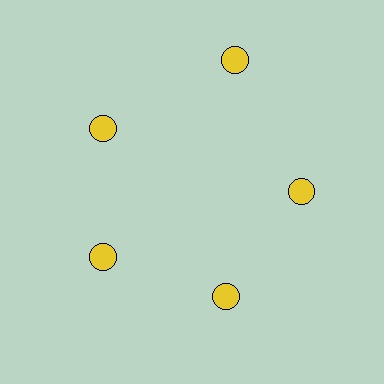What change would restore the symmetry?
The symmetry would be restored by moving it inward, back onto the ring so that all 5 circles sit at equal angles and equal distance from the center.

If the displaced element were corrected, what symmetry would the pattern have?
It would have 5-fold rotational symmetry — the pattern would map onto itself every 72 degrees.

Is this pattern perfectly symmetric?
No. The 5 yellow circles are arranged in a ring, but one element near the 1 o'clock position is pushed outward from the center, breaking the 5-fold rotational symmetry.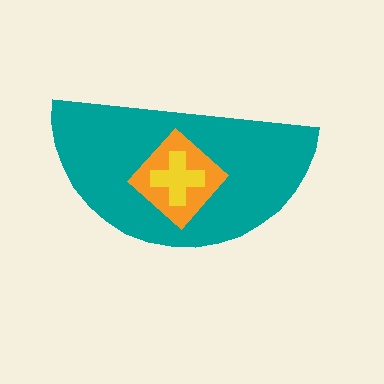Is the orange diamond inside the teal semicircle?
Yes.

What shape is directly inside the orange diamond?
The yellow cross.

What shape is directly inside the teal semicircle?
The orange diamond.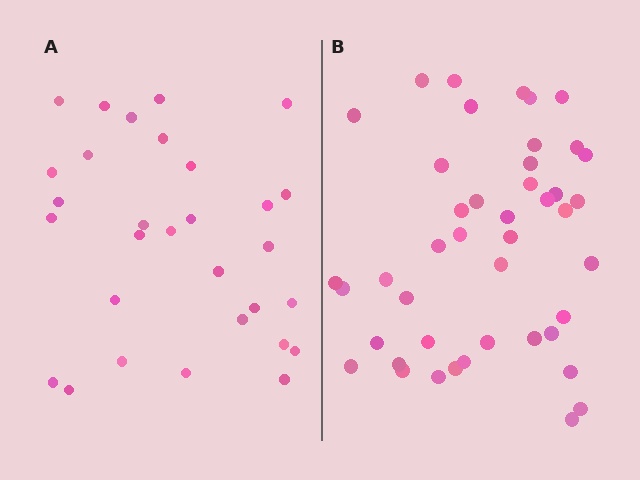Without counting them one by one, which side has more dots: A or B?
Region B (the right region) has more dots.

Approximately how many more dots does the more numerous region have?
Region B has approximately 15 more dots than region A.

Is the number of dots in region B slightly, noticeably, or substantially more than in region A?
Region B has substantially more. The ratio is roughly 1.5 to 1.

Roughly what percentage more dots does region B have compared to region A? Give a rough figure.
About 45% more.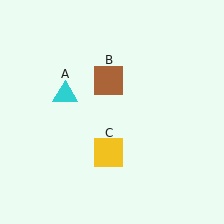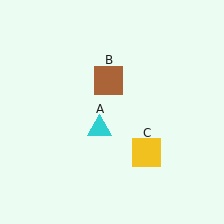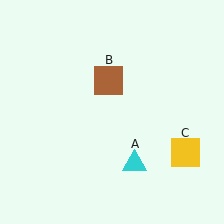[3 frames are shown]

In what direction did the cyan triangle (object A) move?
The cyan triangle (object A) moved down and to the right.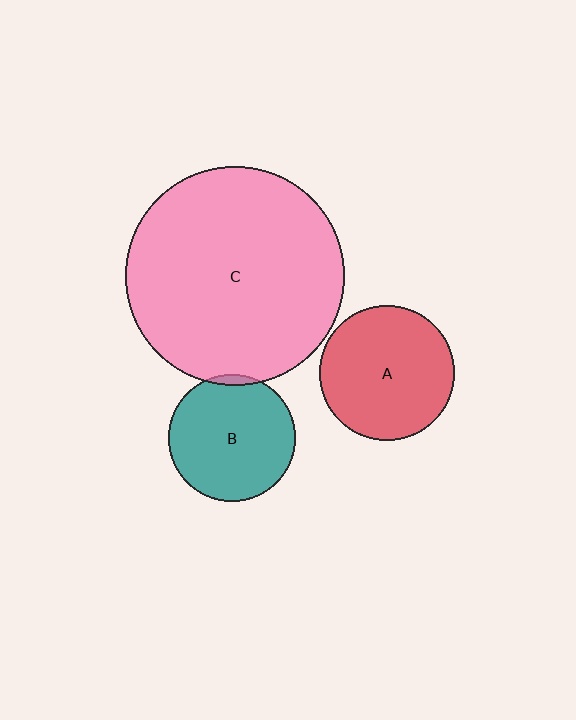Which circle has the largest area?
Circle C (pink).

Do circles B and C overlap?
Yes.